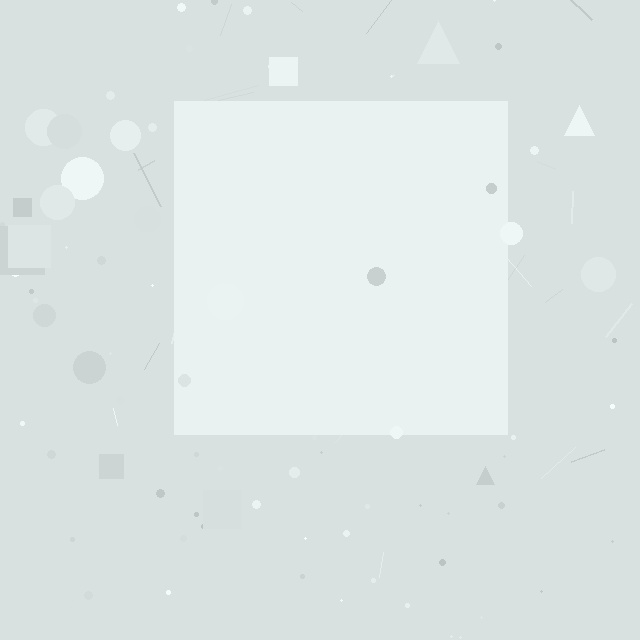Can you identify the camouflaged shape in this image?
The camouflaged shape is a square.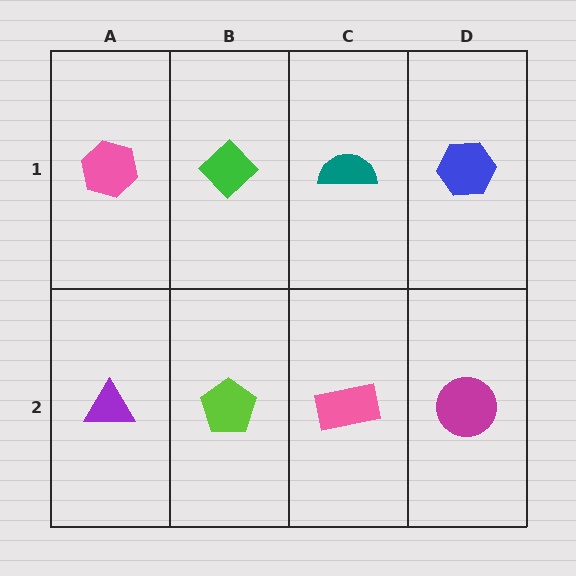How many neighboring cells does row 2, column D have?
2.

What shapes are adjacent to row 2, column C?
A teal semicircle (row 1, column C), a lime pentagon (row 2, column B), a magenta circle (row 2, column D).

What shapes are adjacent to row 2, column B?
A green diamond (row 1, column B), a purple triangle (row 2, column A), a pink rectangle (row 2, column C).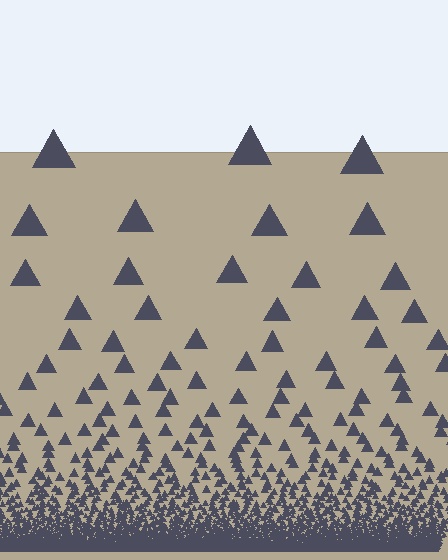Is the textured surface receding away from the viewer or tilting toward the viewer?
The surface appears to tilt toward the viewer. Texture elements get larger and sparser toward the top.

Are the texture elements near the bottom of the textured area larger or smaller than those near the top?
Smaller. The gradient is inverted — elements near the bottom are smaller and denser.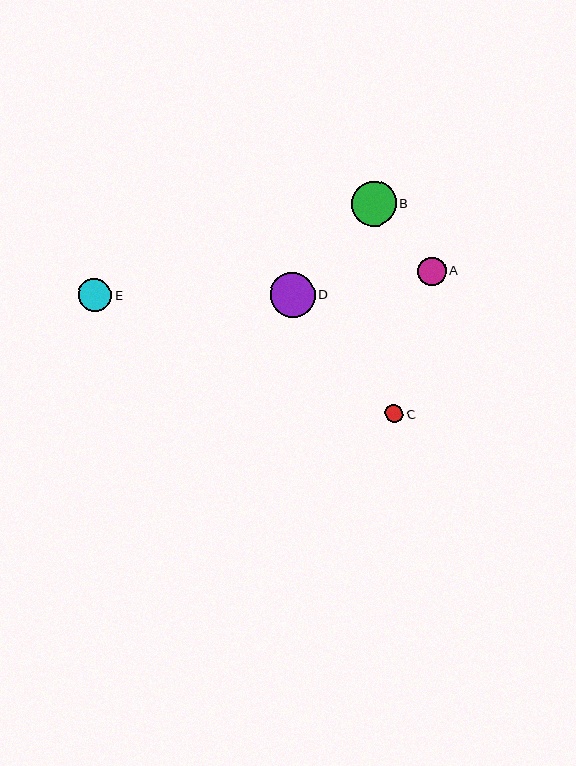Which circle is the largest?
Circle D is the largest with a size of approximately 45 pixels.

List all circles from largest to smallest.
From largest to smallest: D, B, E, A, C.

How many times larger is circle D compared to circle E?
Circle D is approximately 1.4 times the size of circle E.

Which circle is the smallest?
Circle C is the smallest with a size of approximately 18 pixels.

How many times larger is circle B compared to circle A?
Circle B is approximately 1.5 times the size of circle A.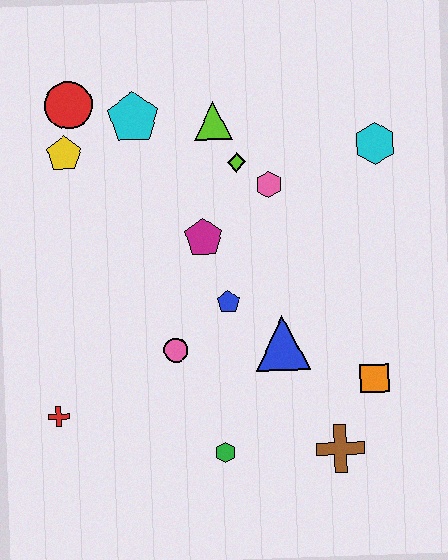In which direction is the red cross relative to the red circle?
The red cross is below the red circle.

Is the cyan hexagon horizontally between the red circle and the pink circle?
No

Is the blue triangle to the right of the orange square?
No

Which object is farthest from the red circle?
The brown cross is farthest from the red circle.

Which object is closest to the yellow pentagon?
The red circle is closest to the yellow pentagon.